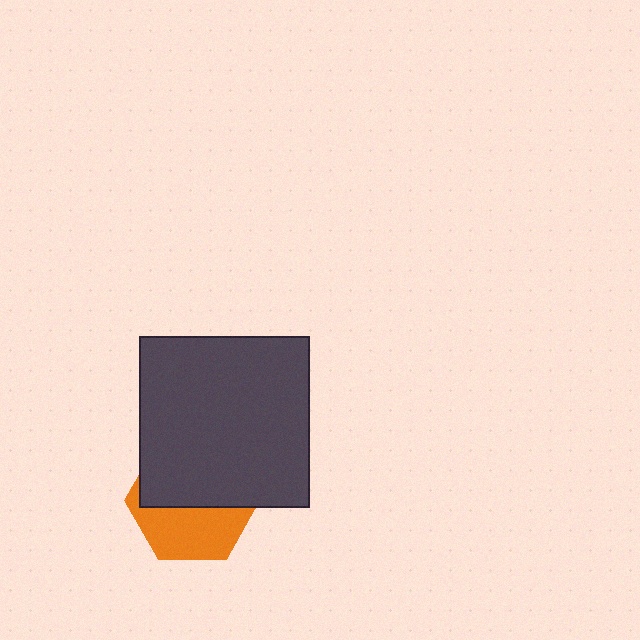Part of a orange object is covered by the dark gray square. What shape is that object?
It is a hexagon.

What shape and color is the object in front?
The object in front is a dark gray square.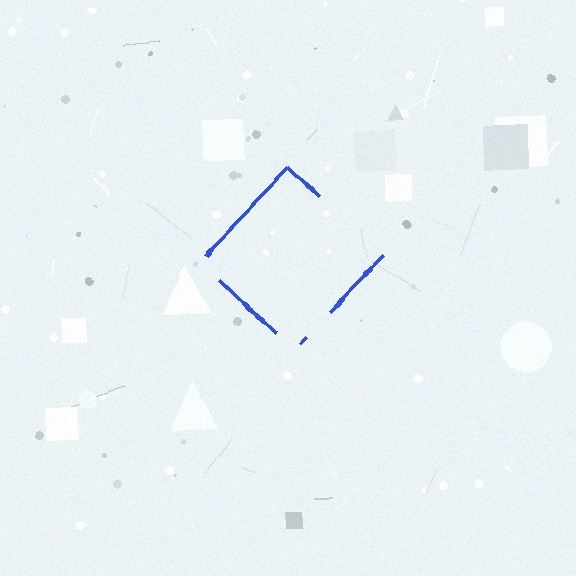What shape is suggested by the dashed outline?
The dashed outline suggests a diamond.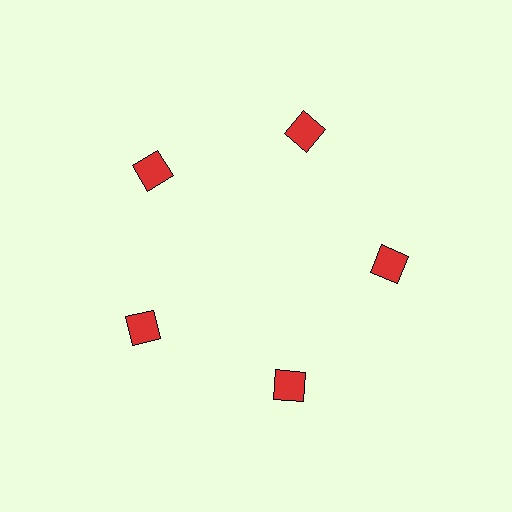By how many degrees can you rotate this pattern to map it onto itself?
The pattern maps onto itself every 72 degrees of rotation.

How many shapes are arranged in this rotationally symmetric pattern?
There are 5 shapes, arranged in 5 groups of 1.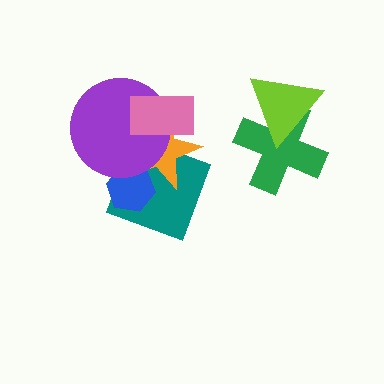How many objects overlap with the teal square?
3 objects overlap with the teal square.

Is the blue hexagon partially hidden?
Yes, it is partially covered by another shape.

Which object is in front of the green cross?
The lime triangle is in front of the green cross.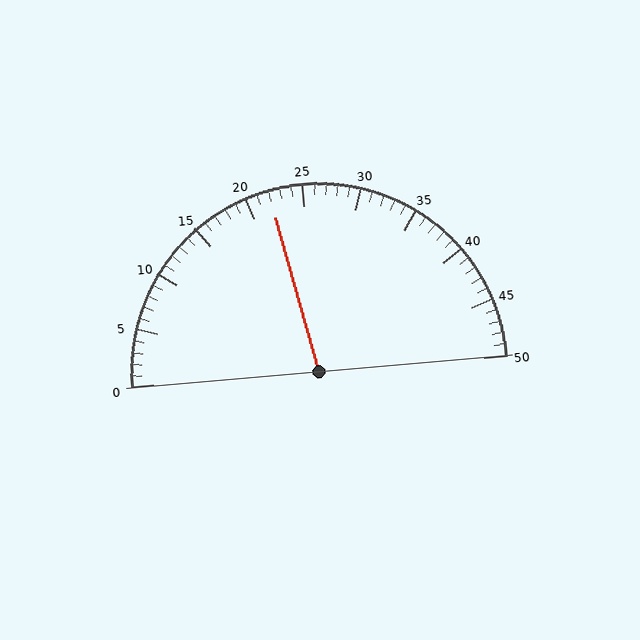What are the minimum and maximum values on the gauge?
The gauge ranges from 0 to 50.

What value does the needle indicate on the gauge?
The needle indicates approximately 22.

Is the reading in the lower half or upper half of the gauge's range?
The reading is in the lower half of the range (0 to 50).